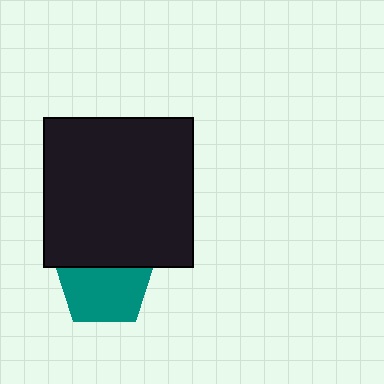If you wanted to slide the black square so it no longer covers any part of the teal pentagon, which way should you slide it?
Slide it up — that is the most direct way to separate the two shapes.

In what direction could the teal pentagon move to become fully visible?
The teal pentagon could move down. That would shift it out from behind the black square entirely.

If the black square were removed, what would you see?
You would see the complete teal pentagon.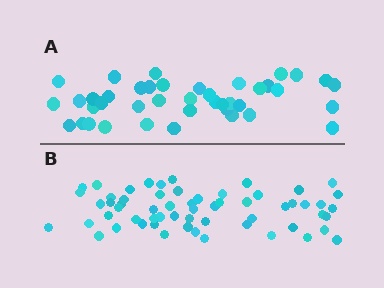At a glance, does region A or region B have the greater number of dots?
Region B (the bottom region) has more dots.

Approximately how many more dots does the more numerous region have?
Region B has approximately 20 more dots than region A.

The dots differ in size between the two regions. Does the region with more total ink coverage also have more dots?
No. Region A has more total ink coverage because its dots are larger, but region B actually contains more individual dots. Total area can be misleading — the number of items is what matters here.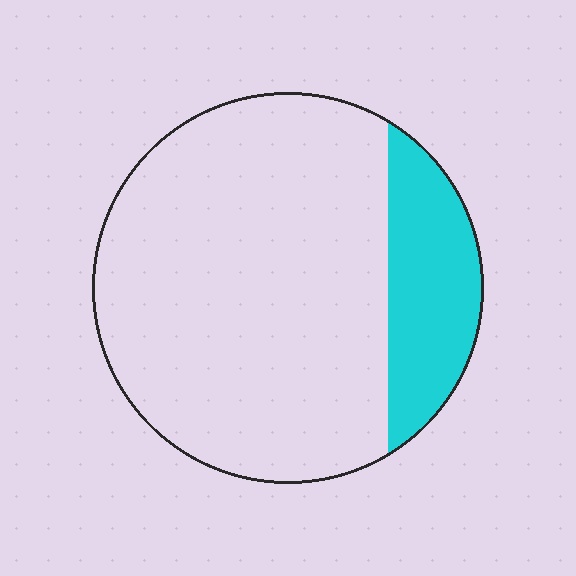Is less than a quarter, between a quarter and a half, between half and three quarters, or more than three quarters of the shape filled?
Less than a quarter.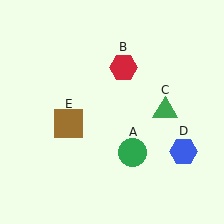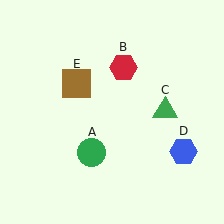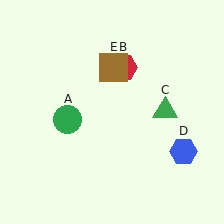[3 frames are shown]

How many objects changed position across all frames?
2 objects changed position: green circle (object A), brown square (object E).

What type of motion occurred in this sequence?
The green circle (object A), brown square (object E) rotated clockwise around the center of the scene.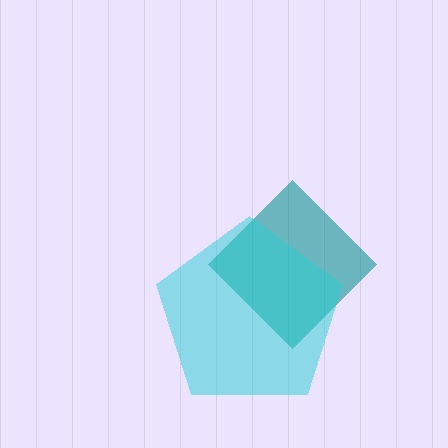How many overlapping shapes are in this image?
There are 2 overlapping shapes in the image.